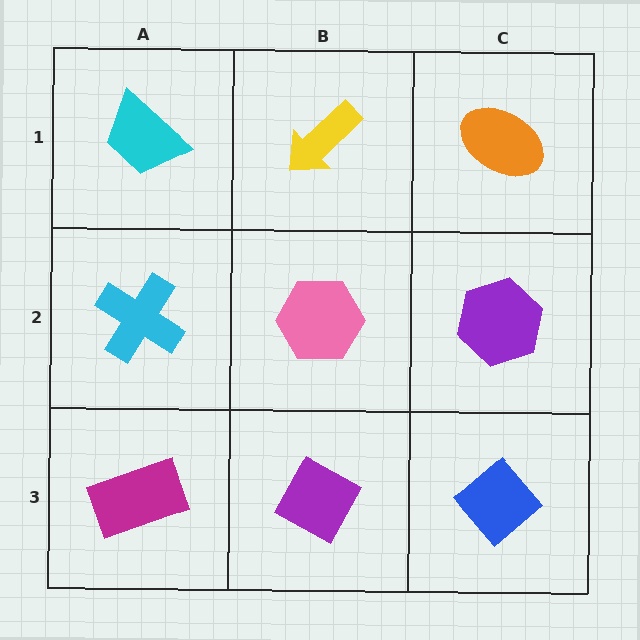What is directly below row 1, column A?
A cyan cross.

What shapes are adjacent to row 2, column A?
A cyan trapezoid (row 1, column A), a magenta rectangle (row 3, column A), a pink hexagon (row 2, column B).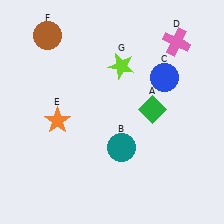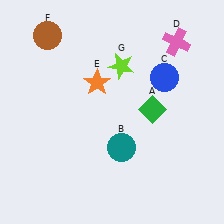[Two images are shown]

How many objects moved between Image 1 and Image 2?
1 object moved between the two images.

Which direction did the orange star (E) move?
The orange star (E) moved right.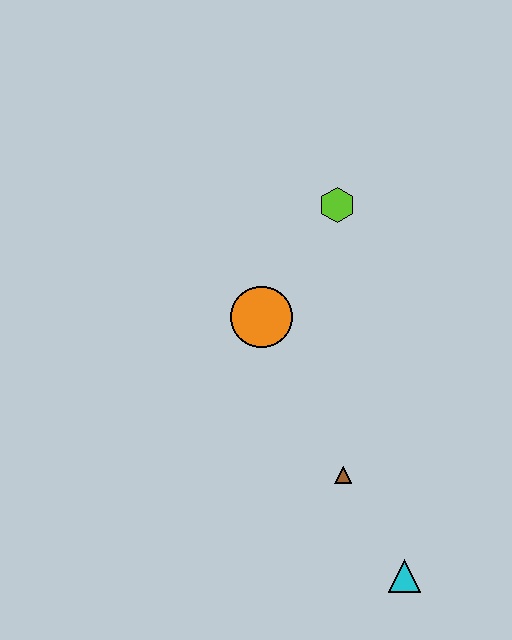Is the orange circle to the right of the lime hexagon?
No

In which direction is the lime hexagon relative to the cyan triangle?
The lime hexagon is above the cyan triangle.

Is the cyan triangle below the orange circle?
Yes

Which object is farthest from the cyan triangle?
The lime hexagon is farthest from the cyan triangle.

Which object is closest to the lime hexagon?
The orange circle is closest to the lime hexagon.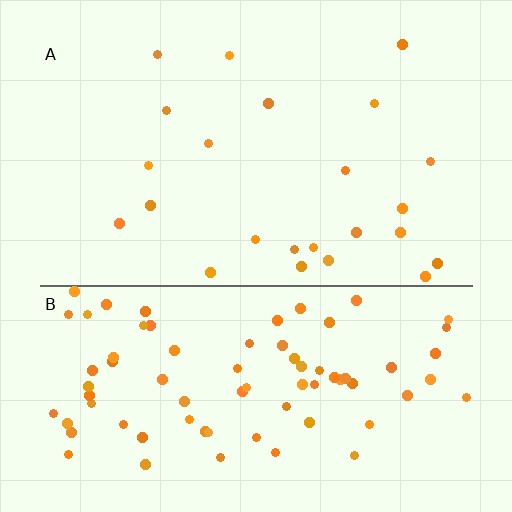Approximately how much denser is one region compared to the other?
Approximately 3.3× — region B over region A.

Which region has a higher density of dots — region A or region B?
B (the bottom).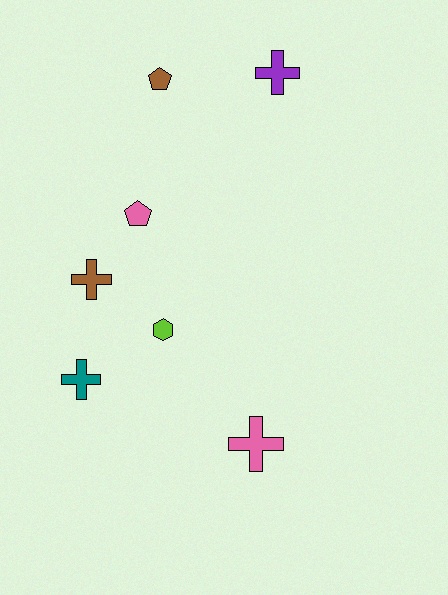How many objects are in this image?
There are 7 objects.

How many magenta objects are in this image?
There are no magenta objects.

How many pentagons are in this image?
There are 2 pentagons.